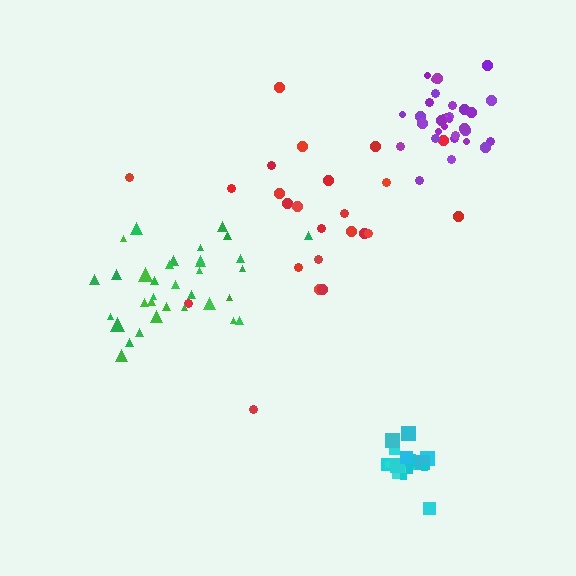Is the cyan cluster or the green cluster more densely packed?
Cyan.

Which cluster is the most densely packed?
Purple.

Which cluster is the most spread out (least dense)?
Red.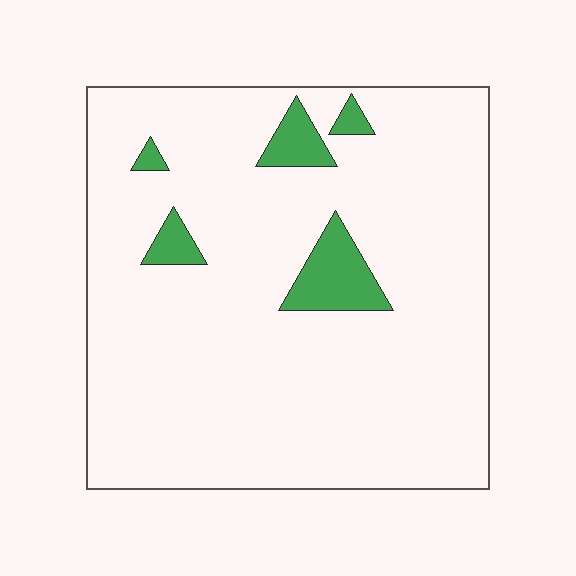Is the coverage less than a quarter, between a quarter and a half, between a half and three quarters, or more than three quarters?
Less than a quarter.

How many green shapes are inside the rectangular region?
5.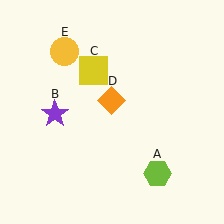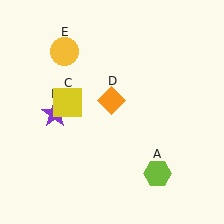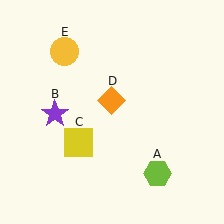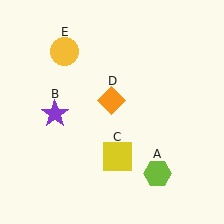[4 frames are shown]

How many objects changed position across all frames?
1 object changed position: yellow square (object C).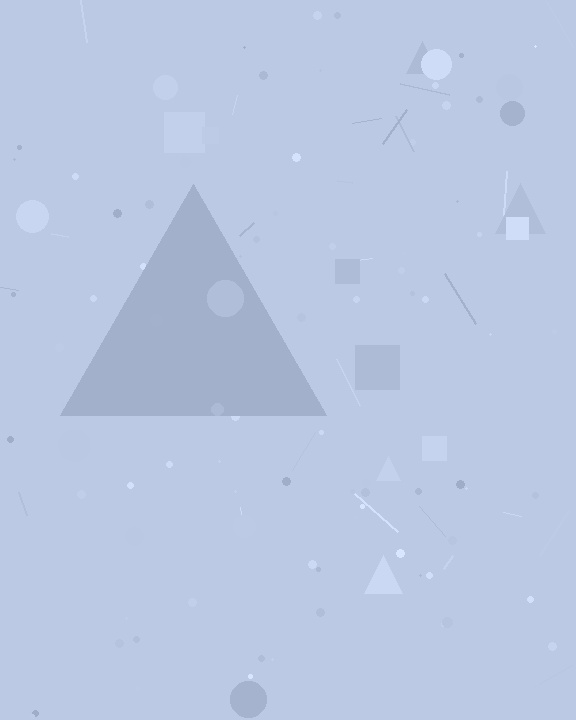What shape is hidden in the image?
A triangle is hidden in the image.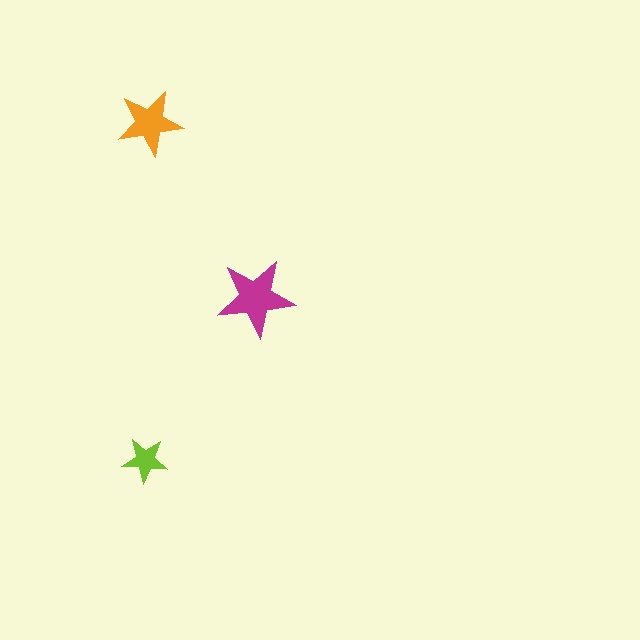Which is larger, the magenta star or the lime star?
The magenta one.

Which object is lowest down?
The lime star is bottommost.